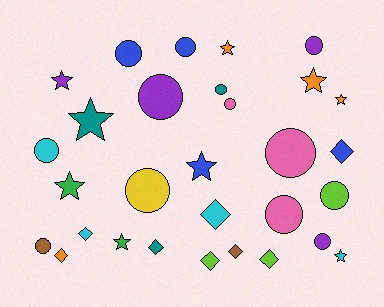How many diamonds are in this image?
There are 8 diamonds.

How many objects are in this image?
There are 30 objects.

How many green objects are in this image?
There are 2 green objects.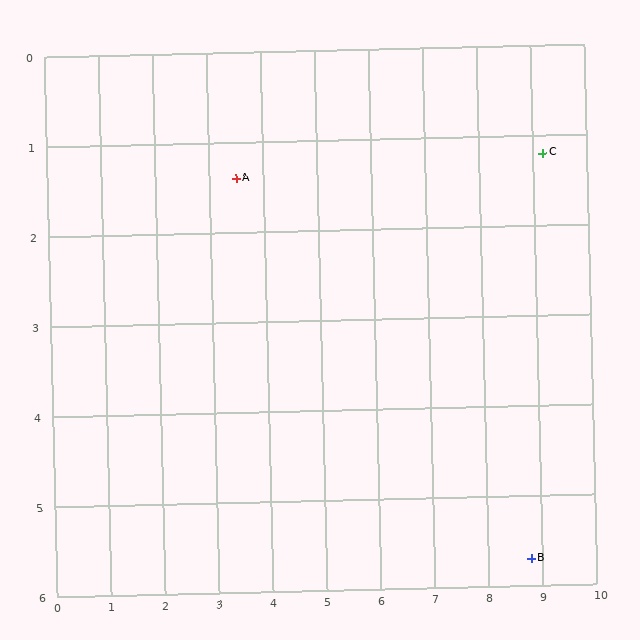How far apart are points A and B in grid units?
Points A and B are about 6.8 grid units apart.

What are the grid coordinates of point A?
Point A is at approximately (3.5, 1.4).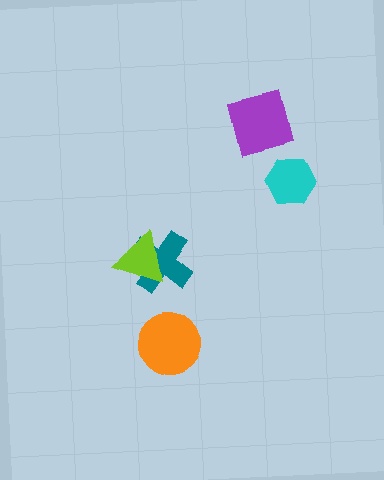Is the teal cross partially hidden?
Yes, it is partially covered by another shape.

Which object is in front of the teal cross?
The lime triangle is in front of the teal cross.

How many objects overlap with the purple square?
0 objects overlap with the purple square.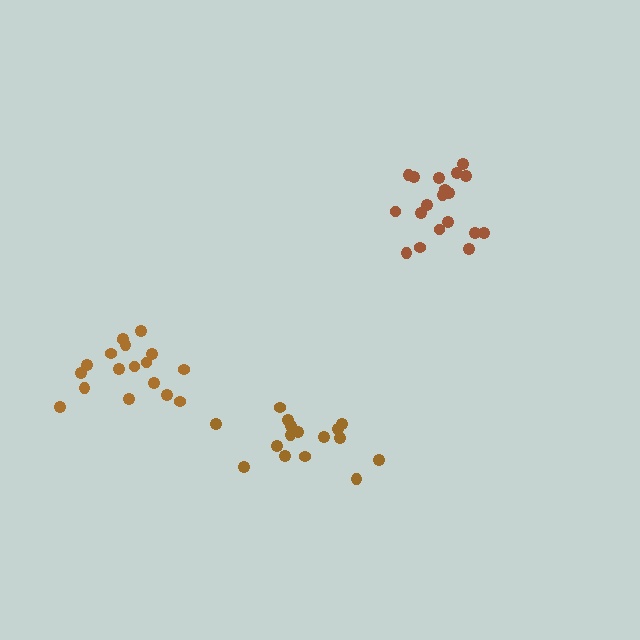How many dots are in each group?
Group 1: 19 dots, Group 2: 16 dots, Group 3: 18 dots (53 total).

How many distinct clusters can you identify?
There are 3 distinct clusters.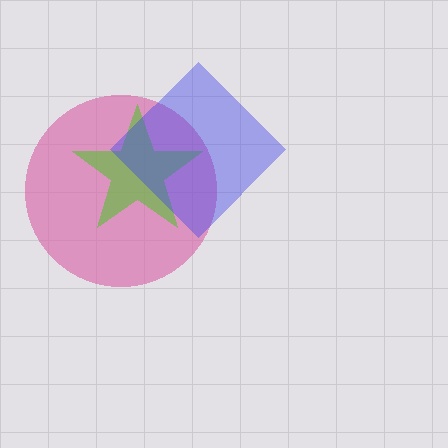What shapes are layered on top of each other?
The layered shapes are: a pink circle, a lime star, a blue diamond.